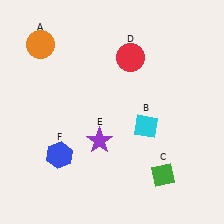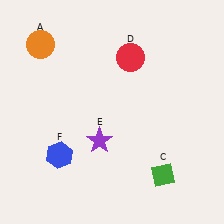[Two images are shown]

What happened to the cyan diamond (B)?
The cyan diamond (B) was removed in Image 2. It was in the bottom-right area of Image 1.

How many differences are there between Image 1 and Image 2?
There is 1 difference between the two images.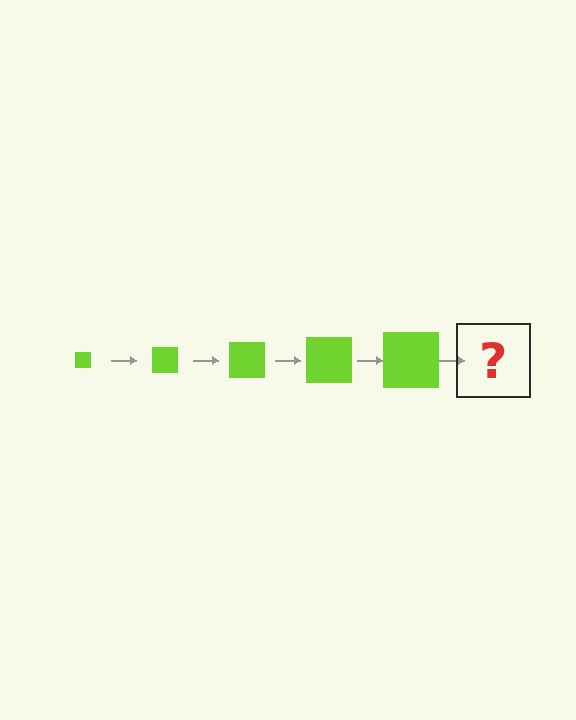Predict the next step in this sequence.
The next step is a lime square, larger than the previous one.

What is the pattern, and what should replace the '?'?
The pattern is that the square gets progressively larger each step. The '?' should be a lime square, larger than the previous one.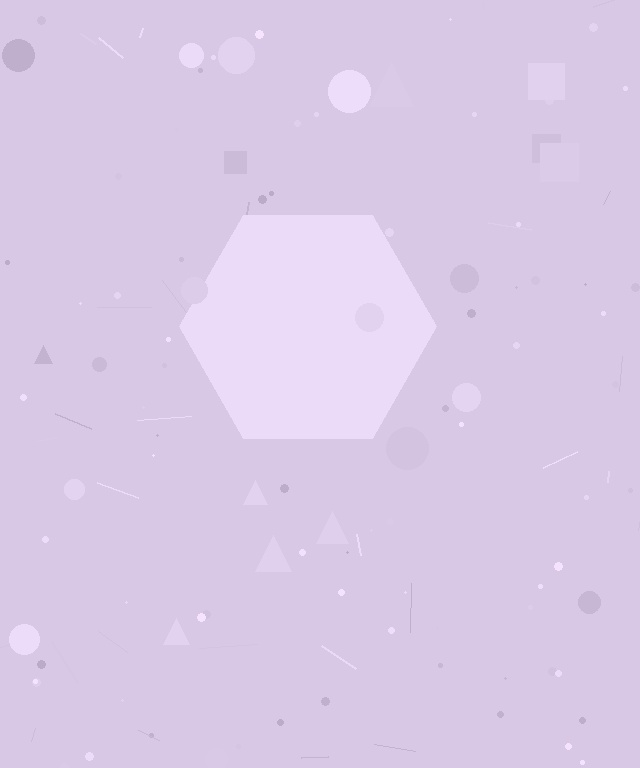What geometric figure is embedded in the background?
A hexagon is embedded in the background.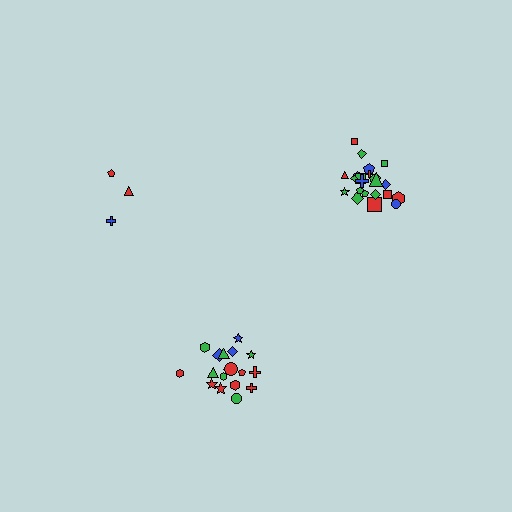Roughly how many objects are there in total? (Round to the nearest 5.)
Roughly 45 objects in total.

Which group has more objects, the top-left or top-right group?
The top-right group.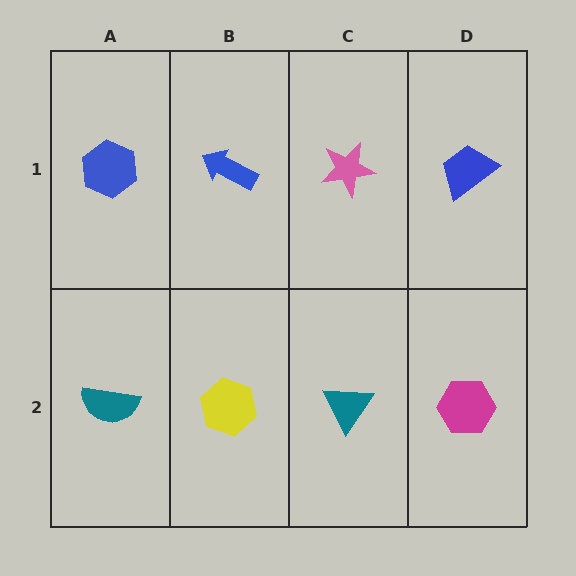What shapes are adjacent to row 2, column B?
A blue arrow (row 1, column B), a teal semicircle (row 2, column A), a teal triangle (row 2, column C).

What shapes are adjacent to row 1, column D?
A magenta hexagon (row 2, column D), a pink star (row 1, column C).